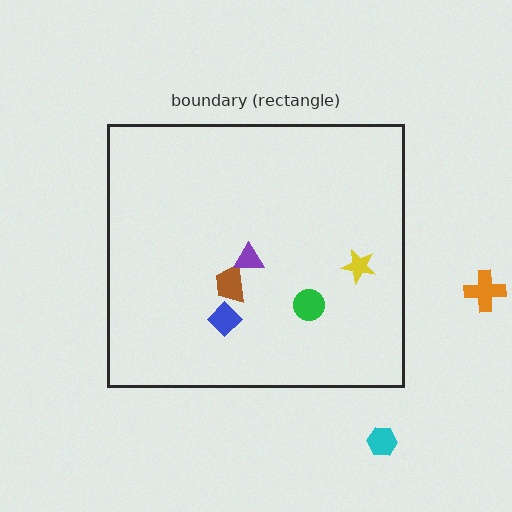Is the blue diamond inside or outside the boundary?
Inside.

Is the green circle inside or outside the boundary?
Inside.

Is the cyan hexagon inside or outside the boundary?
Outside.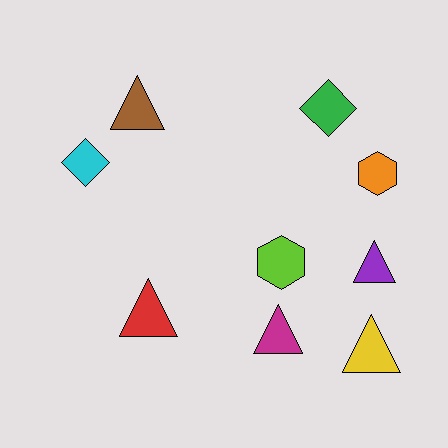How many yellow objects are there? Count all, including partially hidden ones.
There is 1 yellow object.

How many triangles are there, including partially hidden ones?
There are 5 triangles.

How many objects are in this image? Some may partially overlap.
There are 9 objects.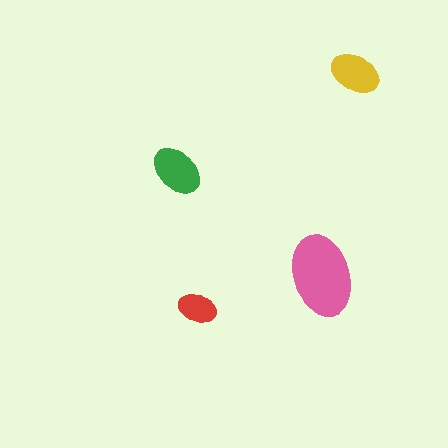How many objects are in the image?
There are 4 objects in the image.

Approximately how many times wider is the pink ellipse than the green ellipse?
About 1.5 times wider.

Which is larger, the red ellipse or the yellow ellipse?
The yellow one.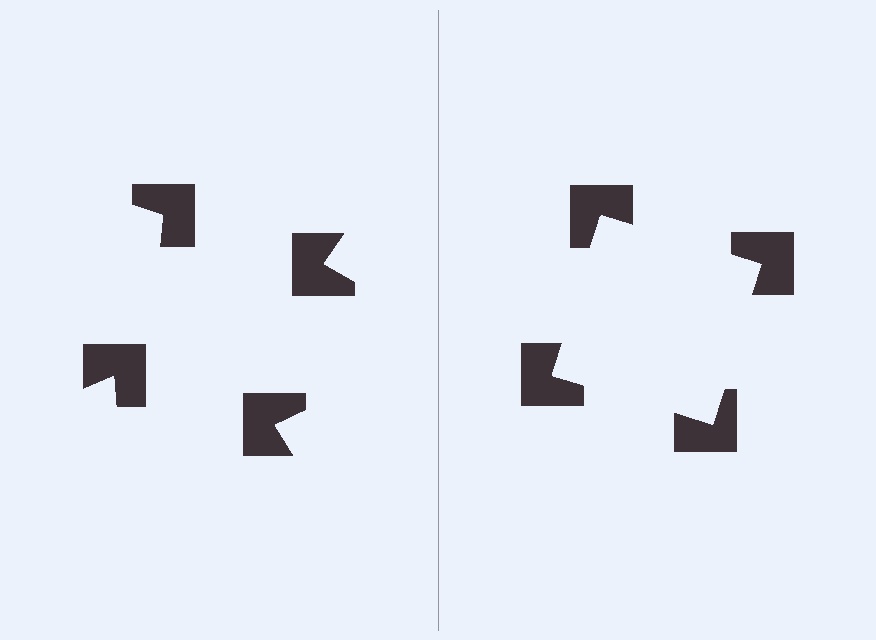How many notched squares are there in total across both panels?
8 — 4 on each side.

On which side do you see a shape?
An illusory square appears on the right side. On the left side the wedge cuts are rotated, so no coherent shape forms.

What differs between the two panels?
The notched squares are positioned identically on both sides; only the wedge orientations differ. On the right they align to a square; on the left they are misaligned.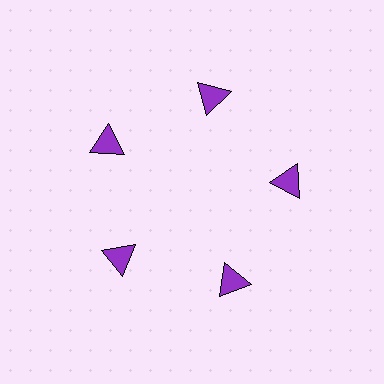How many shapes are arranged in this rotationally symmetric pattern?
There are 5 shapes, arranged in 5 groups of 1.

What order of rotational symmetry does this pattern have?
This pattern has 5-fold rotational symmetry.